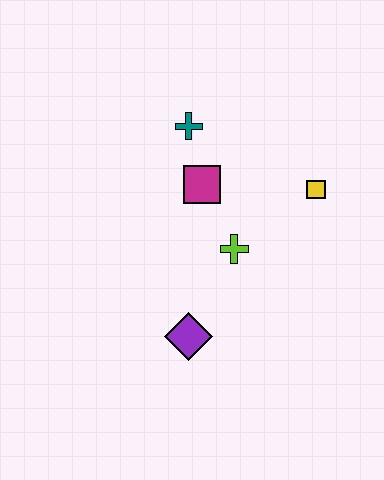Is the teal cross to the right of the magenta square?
No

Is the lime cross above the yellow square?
No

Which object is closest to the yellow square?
The lime cross is closest to the yellow square.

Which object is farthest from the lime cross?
The teal cross is farthest from the lime cross.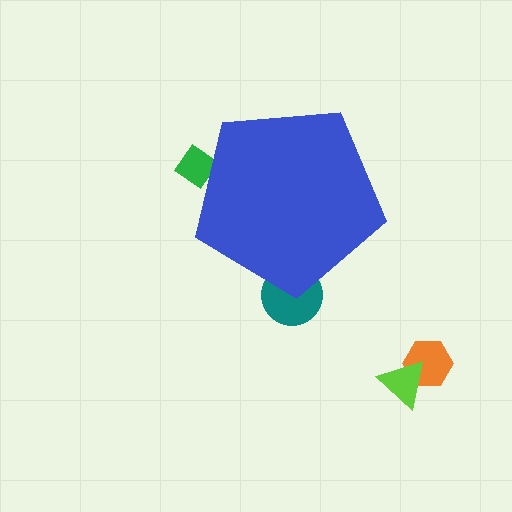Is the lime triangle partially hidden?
No, the lime triangle is fully visible.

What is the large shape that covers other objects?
A blue pentagon.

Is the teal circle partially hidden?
Yes, the teal circle is partially hidden behind the blue pentagon.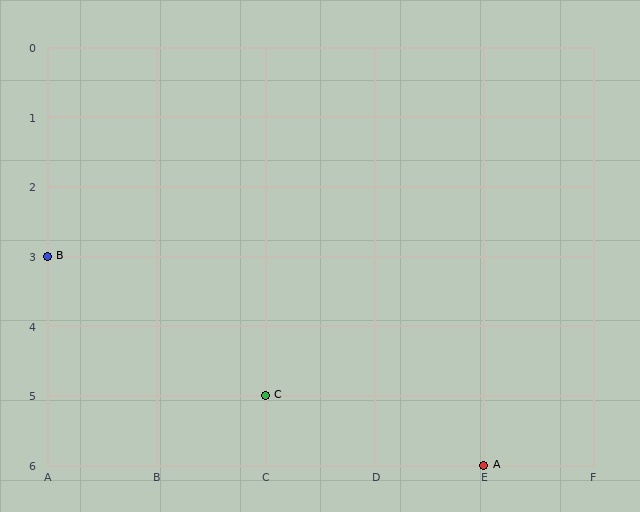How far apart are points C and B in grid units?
Points C and B are 2 columns and 2 rows apart (about 2.8 grid units diagonally).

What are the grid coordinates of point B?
Point B is at grid coordinates (A, 3).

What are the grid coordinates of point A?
Point A is at grid coordinates (E, 6).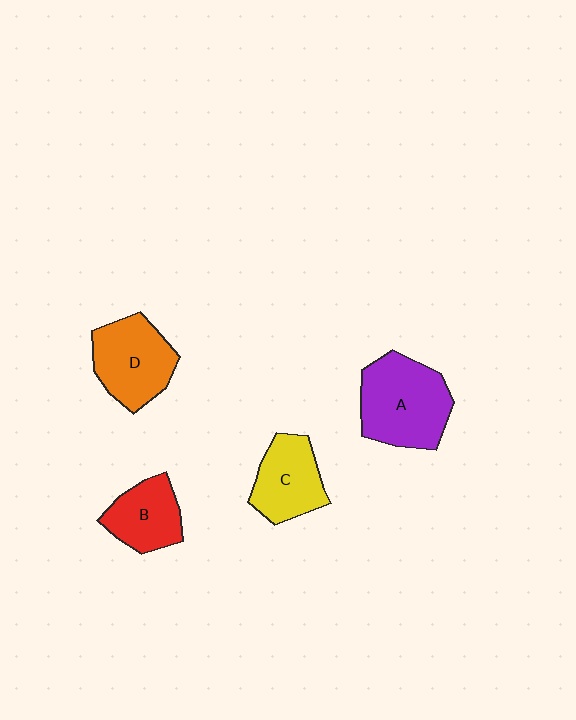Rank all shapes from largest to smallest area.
From largest to smallest: A (purple), D (orange), C (yellow), B (red).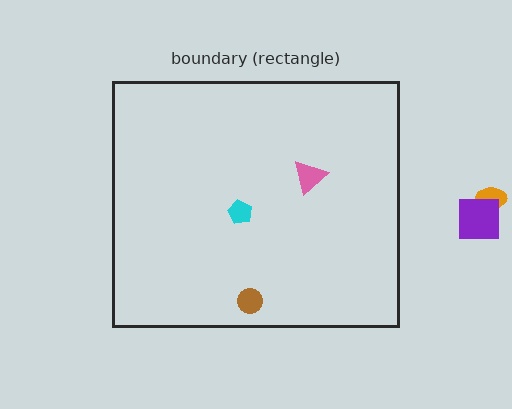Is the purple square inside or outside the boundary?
Outside.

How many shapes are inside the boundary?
3 inside, 2 outside.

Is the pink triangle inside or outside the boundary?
Inside.